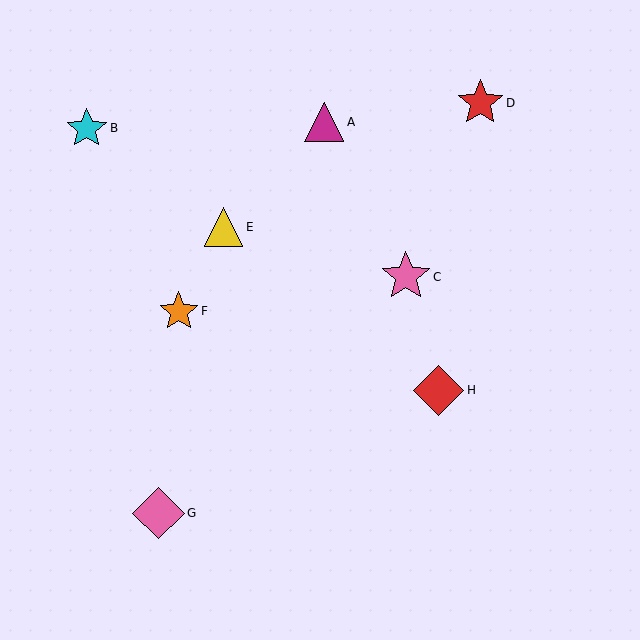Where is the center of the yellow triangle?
The center of the yellow triangle is at (223, 227).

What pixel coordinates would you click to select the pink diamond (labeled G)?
Click at (159, 513) to select the pink diamond G.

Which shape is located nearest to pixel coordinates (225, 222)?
The yellow triangle (labeled E) at (223, 227) is nearest to that location.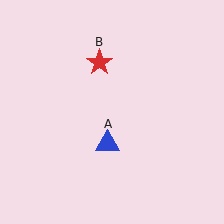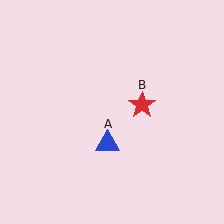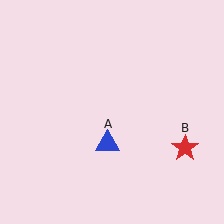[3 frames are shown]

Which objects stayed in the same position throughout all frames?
Blue triangle (object A) remained stationary.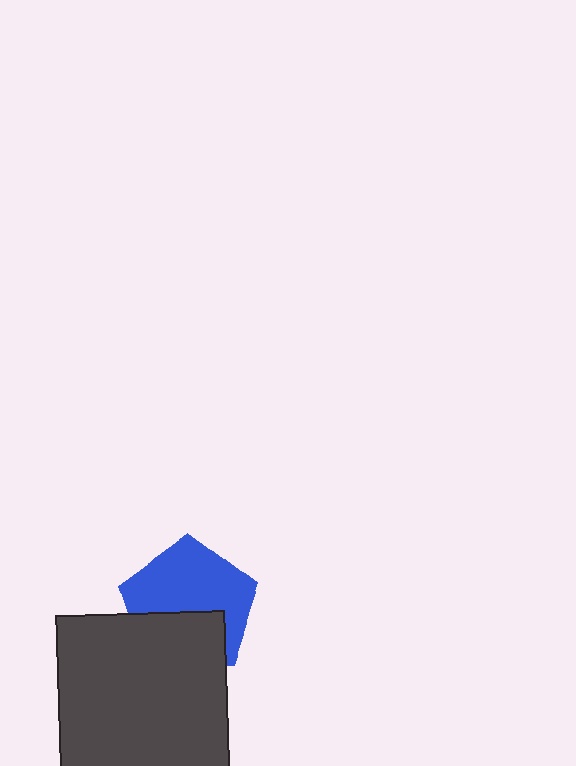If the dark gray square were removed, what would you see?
You would see the complete blue pentagon.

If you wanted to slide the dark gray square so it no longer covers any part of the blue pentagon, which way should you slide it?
Slide it down — that is the most direct way to separate the two shapes.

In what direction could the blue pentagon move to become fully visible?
The blue pentagon could move up. That would shift it out from behind the dark gray square entirely.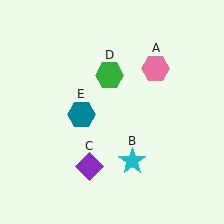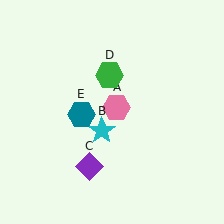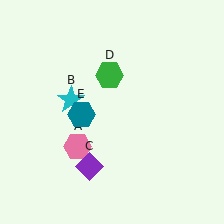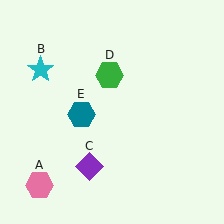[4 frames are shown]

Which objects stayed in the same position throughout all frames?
Purple diamond (object C) and green hexagon (object D) and teal hexagon (object E) remained stationary.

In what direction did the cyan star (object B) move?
The cyan star (object B) moved up and to the left.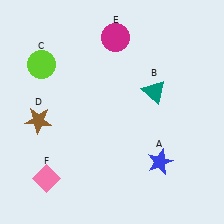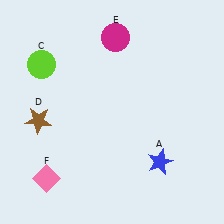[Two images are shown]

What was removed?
The teal triangle (B) was removed in Image 2.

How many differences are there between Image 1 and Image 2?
There is 1 difference between the two images.